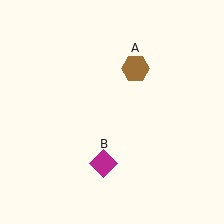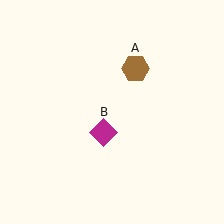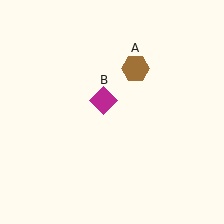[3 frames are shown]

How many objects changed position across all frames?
1 object changed position: magenta diamond (object B).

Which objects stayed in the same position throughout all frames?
Brown hexagon (object A) remained stationary.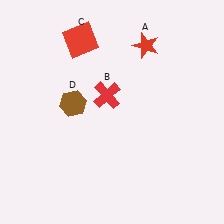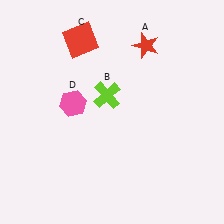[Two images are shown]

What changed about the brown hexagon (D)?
In Image 1, D is brown. In Image 2, it changed to pink.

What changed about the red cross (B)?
In Image 1, B is red. In Image 2, it changed to lime.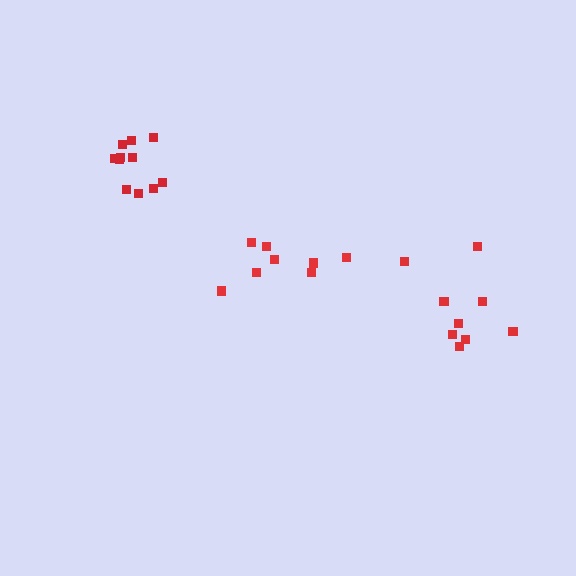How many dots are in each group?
Group 1: 8 dots, Group 2: 9 dots, Group 3: 11 dots (28 total).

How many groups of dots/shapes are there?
There are 3 groups.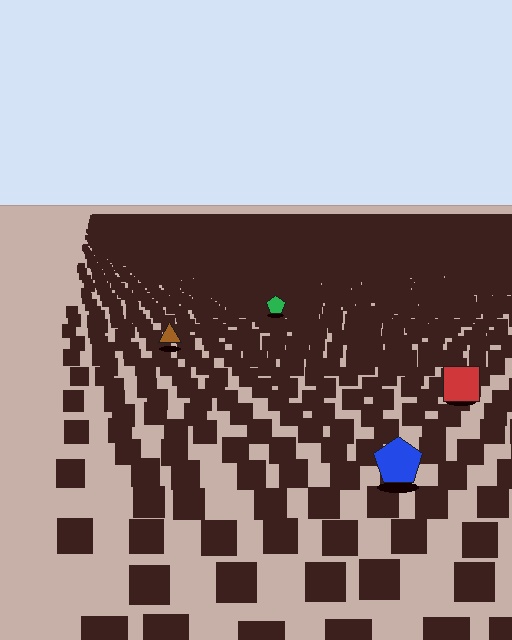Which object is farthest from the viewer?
The green pentagon is farthest from the viewer. It appears smaller and the ground texture around it is denser.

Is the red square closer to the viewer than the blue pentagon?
No. The blue pentagon is closer — you can tell from the texture gradient: the ground texture is coarser near it.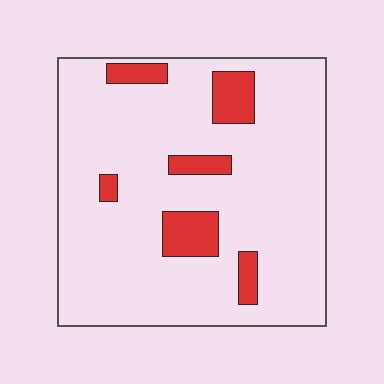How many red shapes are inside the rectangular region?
6.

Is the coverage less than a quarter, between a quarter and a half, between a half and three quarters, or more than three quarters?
Less than a quarter.